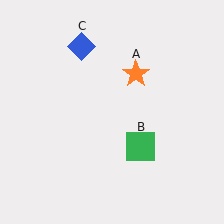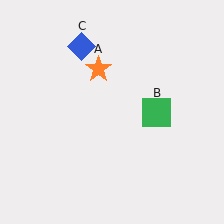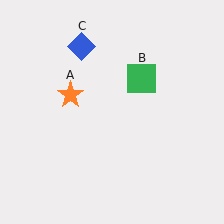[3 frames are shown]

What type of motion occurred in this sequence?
The orange star (object A), green square (object B) rotated counterclockwise around the center of the scene.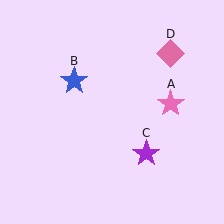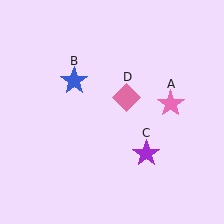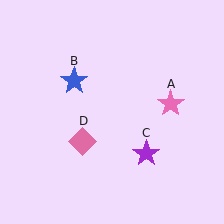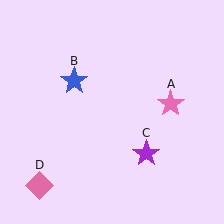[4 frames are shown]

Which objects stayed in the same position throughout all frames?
Pink star (object A) and blue star (object B) and purple star (object C) remained stationary.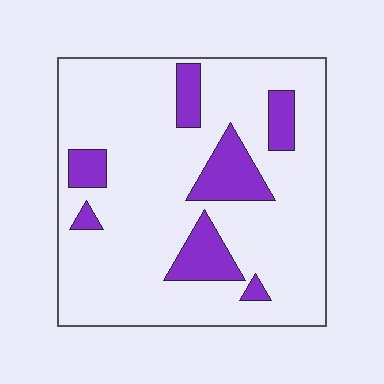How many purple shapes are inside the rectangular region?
7.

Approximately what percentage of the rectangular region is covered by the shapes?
Approximately 15%.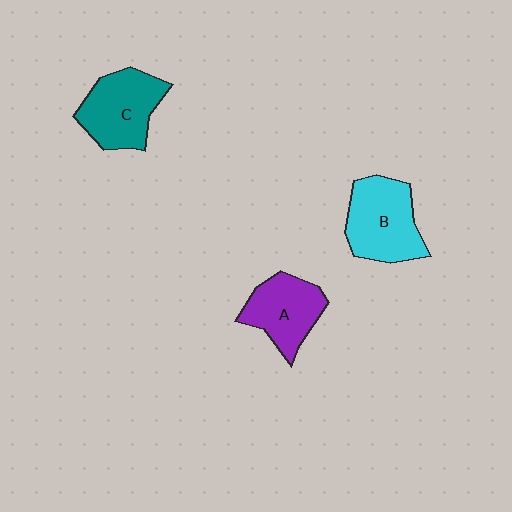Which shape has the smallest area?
Shape A (purple).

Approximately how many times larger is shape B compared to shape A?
Approximately 1.2 times.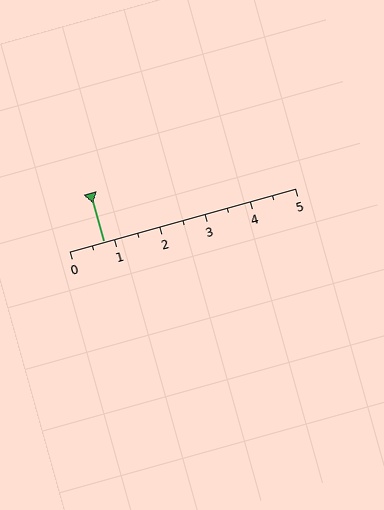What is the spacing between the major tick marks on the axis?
The major ticks are spaced 1 apart.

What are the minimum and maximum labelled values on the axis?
The axis runs from 0 to 5.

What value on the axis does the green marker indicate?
The marker indicates approximately 0.8.